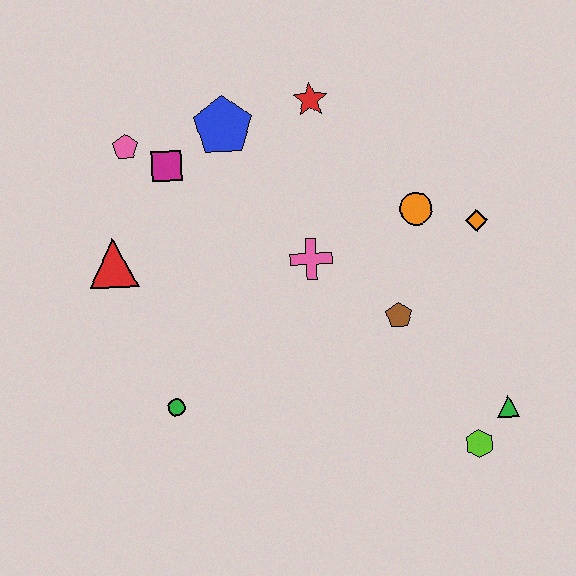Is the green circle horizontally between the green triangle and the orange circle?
No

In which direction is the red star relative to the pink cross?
The red star is above the pink cross.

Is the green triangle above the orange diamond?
No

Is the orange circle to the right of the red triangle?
Yes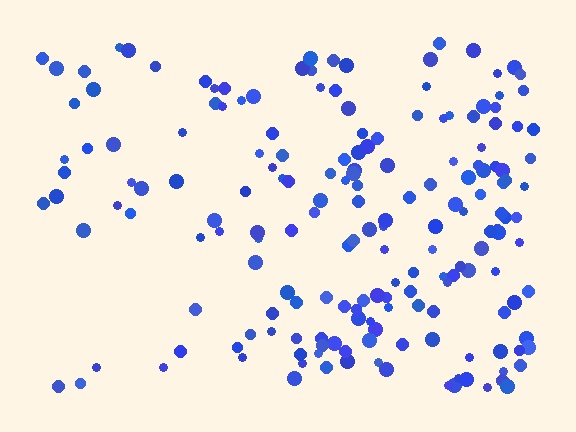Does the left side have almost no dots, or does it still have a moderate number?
Still a moderate number, just noticeably fewer than the right.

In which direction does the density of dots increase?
From left to right, with the right side densest.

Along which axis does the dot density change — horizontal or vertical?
Horizontal.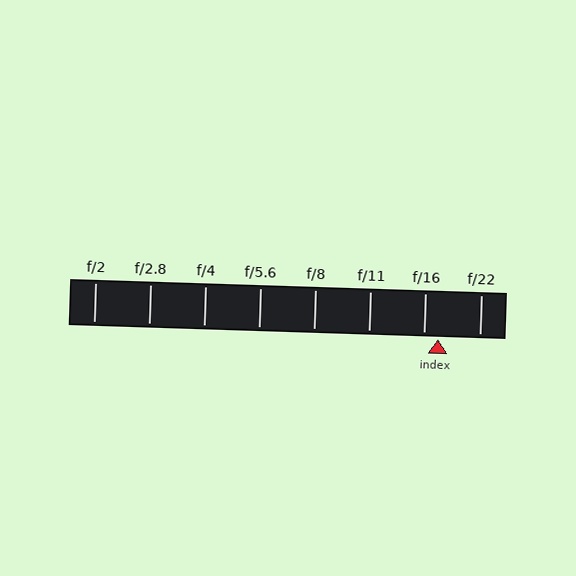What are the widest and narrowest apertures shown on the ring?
The widest aperture shown is f/2 and the narrowest is f/22.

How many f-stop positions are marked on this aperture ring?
There are 8 f-stop positions marked.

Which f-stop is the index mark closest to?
The index mark is closest to f/16.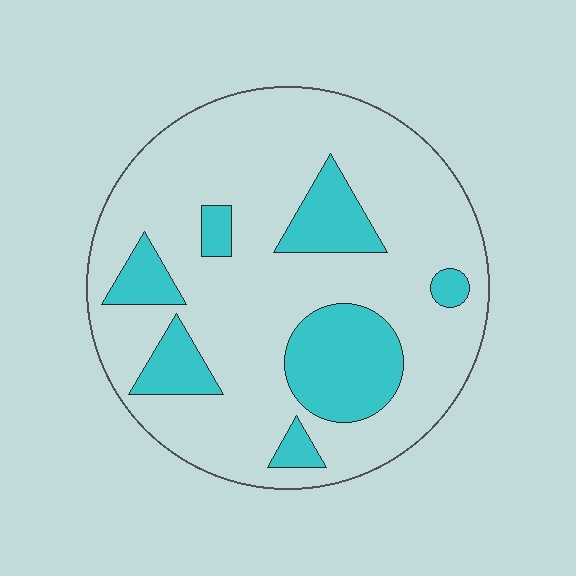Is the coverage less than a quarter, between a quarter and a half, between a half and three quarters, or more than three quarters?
Less than a quarter.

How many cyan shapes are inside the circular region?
7.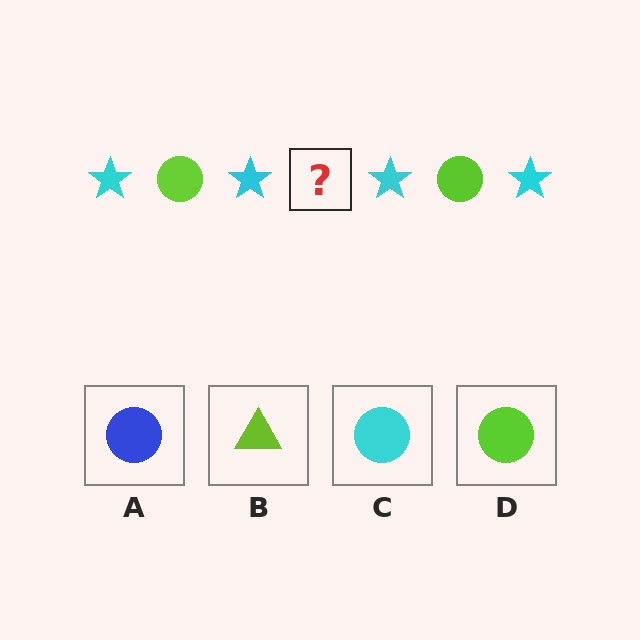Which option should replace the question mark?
Option D.